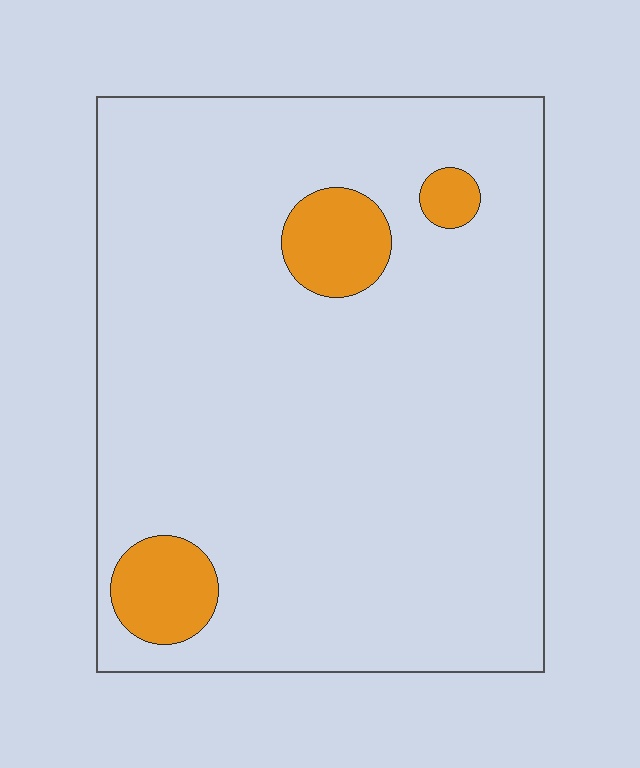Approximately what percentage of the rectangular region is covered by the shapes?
Approximately 10%.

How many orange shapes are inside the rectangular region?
3.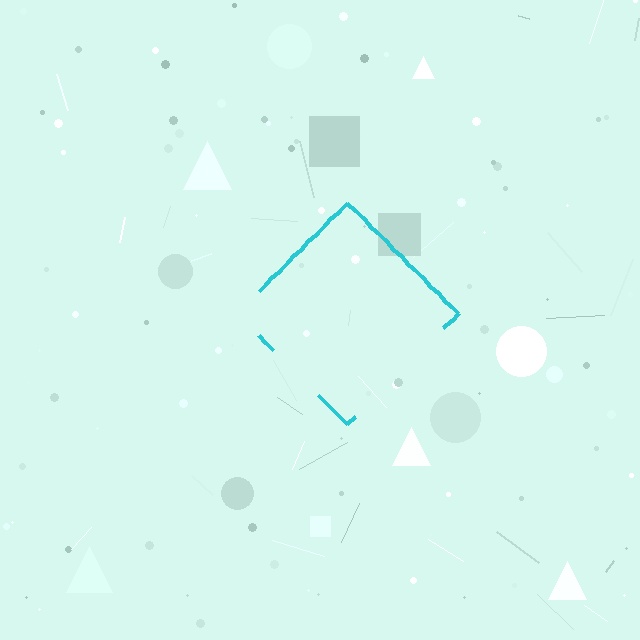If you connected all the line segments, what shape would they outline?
They would outline a diamond.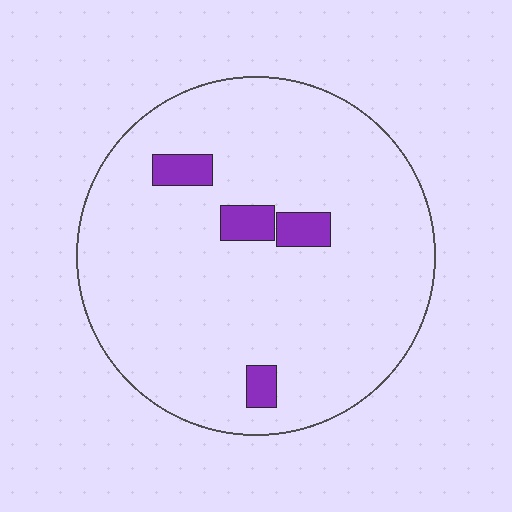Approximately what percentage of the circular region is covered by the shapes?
Approximately 5%.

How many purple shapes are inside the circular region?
4.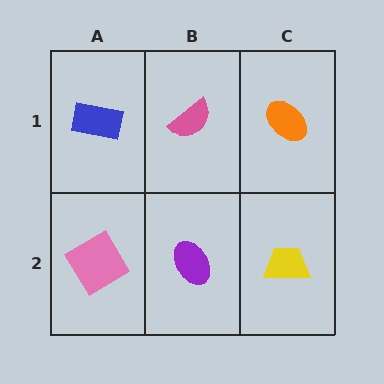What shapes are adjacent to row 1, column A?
A pink diamond (row 2, column A), a pink semicircle (row 1, column B).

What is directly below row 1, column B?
A purple ellipse.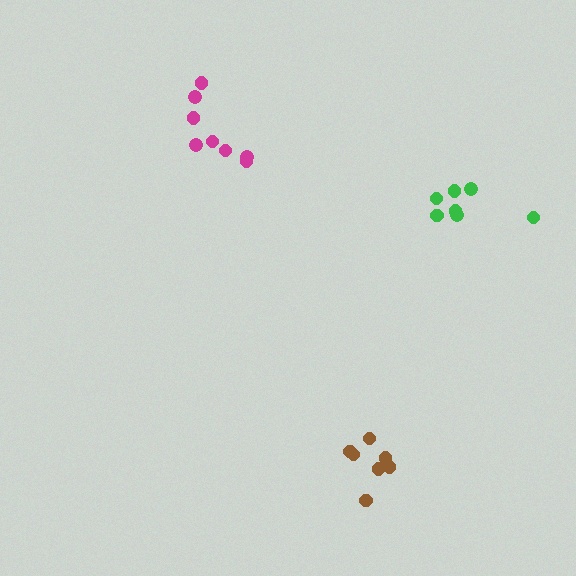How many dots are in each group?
Group 1: 7 dots, Group 2: 8 dots, Group 3: 7 dots (22 total).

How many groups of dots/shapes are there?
There are 3 groups.